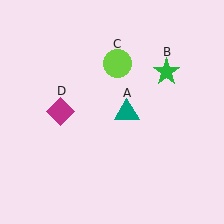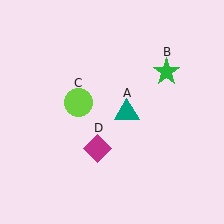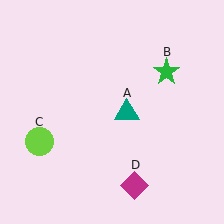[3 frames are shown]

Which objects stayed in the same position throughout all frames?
Teal triangle (object A) and green star (object B) remained stationary.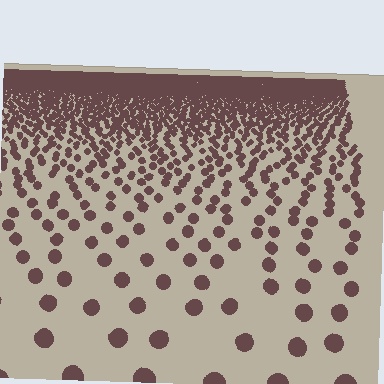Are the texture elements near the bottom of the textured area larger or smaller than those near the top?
Larger. Near the bottom, elements are closer to the viewer and appear at a bigger on-screen size.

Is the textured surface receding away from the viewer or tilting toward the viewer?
The surface is receding away from the viewer. Texture elements get smaller and denser toward the top.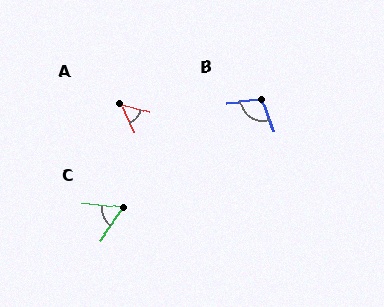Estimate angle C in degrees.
Approximately 60 degrees.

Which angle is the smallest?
A, at approximately 48 degrees.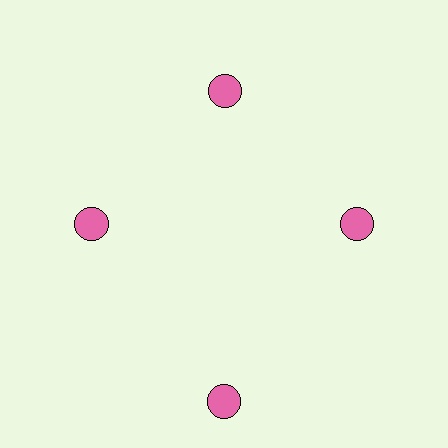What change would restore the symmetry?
The symmetry would be restored by moving it inward, back onto the ring so that all 4 circles sit at equal angles and equal distance from the center.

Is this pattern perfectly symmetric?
No. The 4 pink circles are arranged in a ring, but one element near the 6 o'clock position is pushed outward from the center, breaking the 4-fold rotational symmetry.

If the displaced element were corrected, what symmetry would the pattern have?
It would have 4-fold rotational symmetry — the pattern would map onto itself every 90 degrees.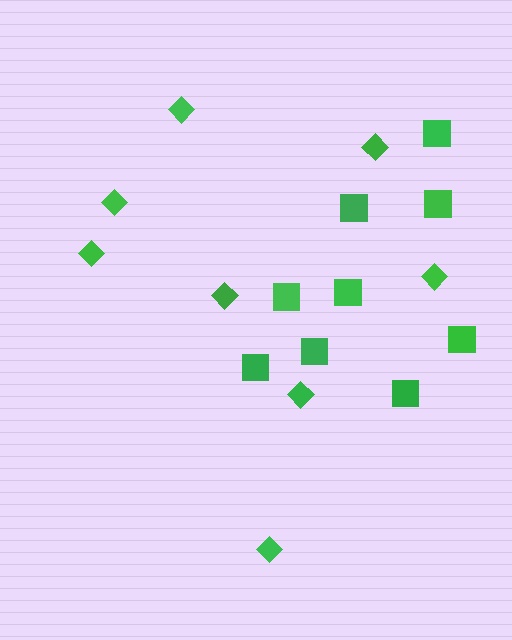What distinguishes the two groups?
There are 2 groups: one group of squares (9) and one group of diamonds (8).